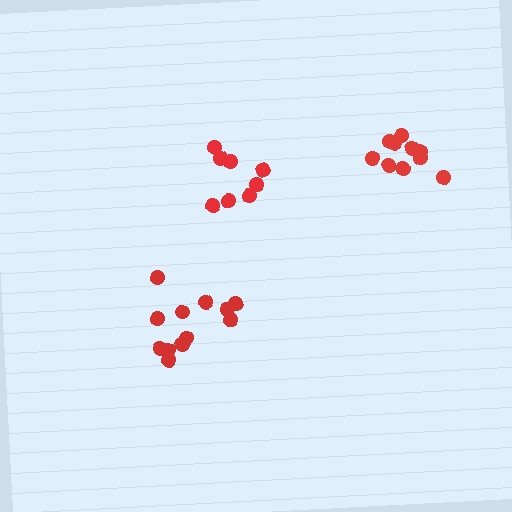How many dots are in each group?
Group 1: 10 dots, Group 2: 8 dots, Group 3: 12 dots (30 total).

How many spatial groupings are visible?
There are 3 spatial groupings.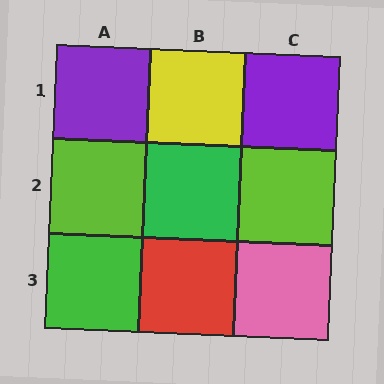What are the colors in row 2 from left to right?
Lime, green, lime.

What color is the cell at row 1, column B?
Yellow.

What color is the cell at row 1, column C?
Purple.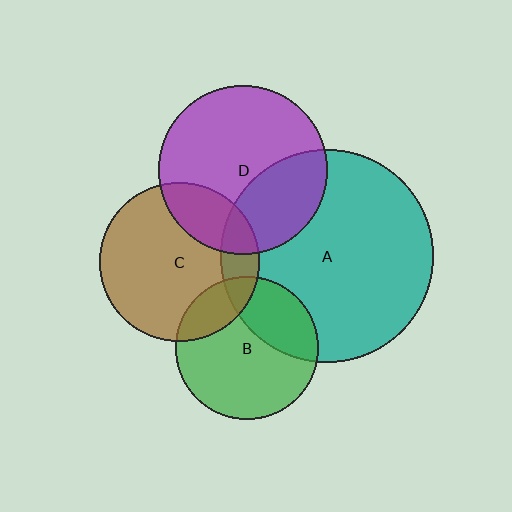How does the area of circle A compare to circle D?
Approximately 1.6 times.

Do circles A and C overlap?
Yes.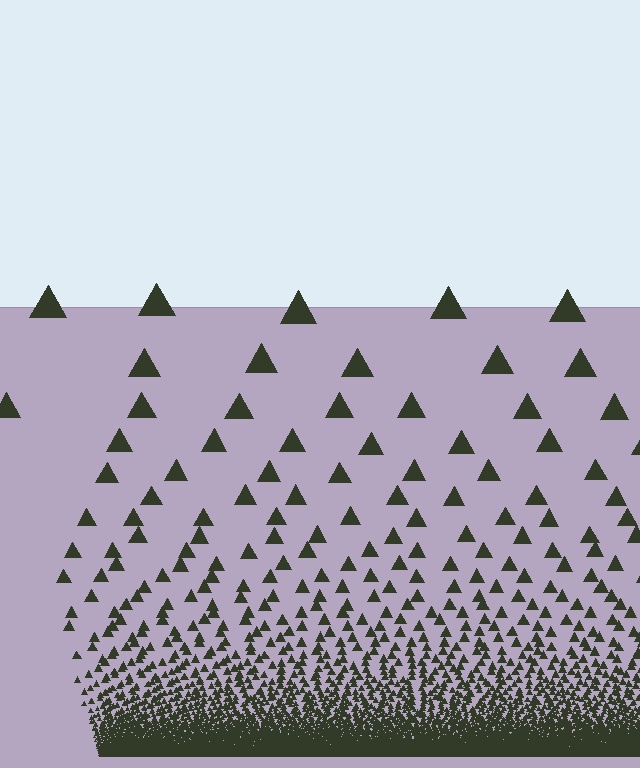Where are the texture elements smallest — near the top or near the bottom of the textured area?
Near the bottom.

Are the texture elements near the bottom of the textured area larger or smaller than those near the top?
Smaller. The gradient is inverted — elements near the bottom are smaller and denser.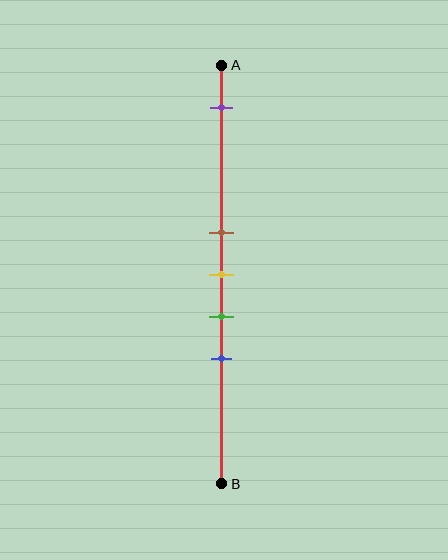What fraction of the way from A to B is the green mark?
The green mark is approximately 60% (0.6) of the way from A to B.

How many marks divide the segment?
There are 5 marks dividing the segment.